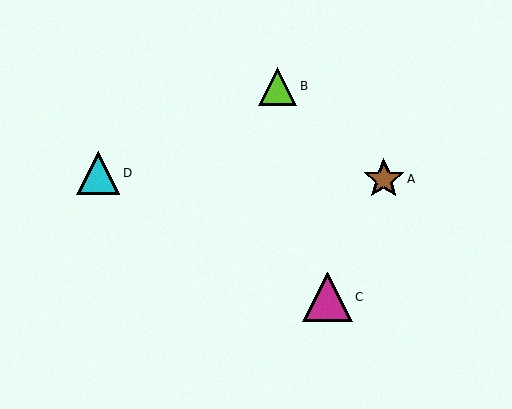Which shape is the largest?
The magenta triangle (labeled C) is the largest.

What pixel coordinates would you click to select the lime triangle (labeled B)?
Click at (278, 86) to select the lime triangle B.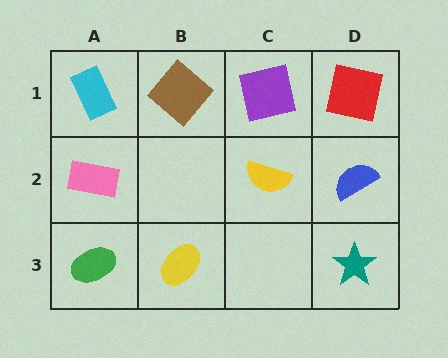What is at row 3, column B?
A yellow ellipse.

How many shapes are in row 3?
3 shapes.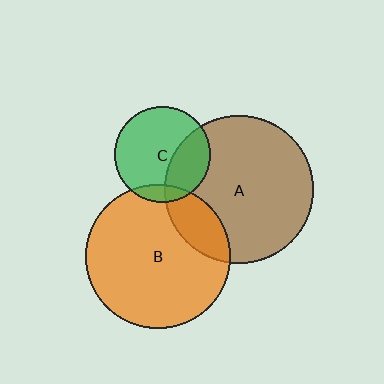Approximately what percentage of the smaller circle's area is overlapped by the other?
Approximately 30%.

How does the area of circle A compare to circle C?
Approximately 2.4 times.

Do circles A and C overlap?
Yes.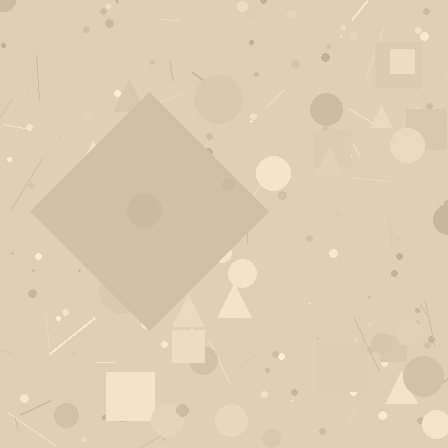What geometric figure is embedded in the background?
A diamond is embedded in the background.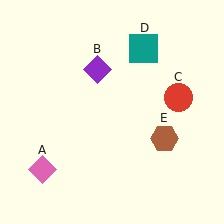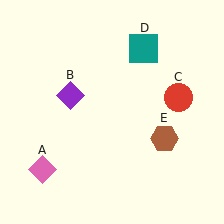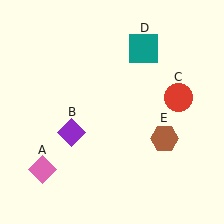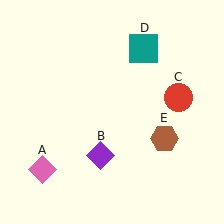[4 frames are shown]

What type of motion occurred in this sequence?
The purple diamond (object B) rotated counterclockwise around the center of the scene.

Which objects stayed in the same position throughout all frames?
Pink diamond (object A) and red circle (object C) and teal square (object D) and brown hexagon (object E) remained stationary.